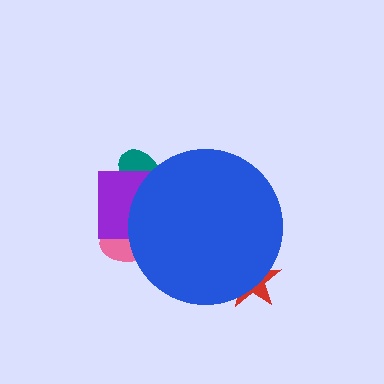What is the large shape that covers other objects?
A blue circle.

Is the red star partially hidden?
Yes, the red star is partially hidden behind the blue circle.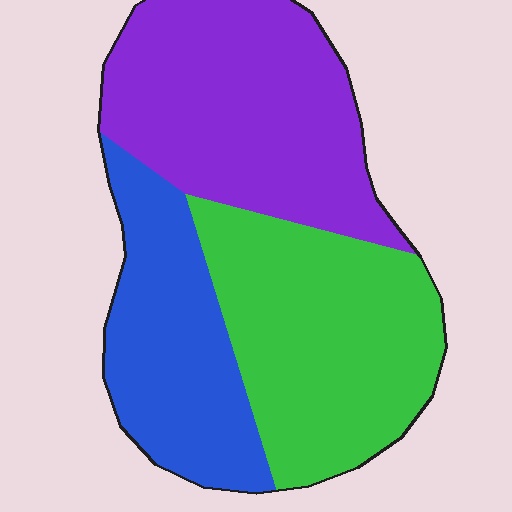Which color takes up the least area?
Blue, at roughly 25%.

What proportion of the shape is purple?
Purple takes up about three eighths (3/8) of the shape.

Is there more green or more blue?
Green.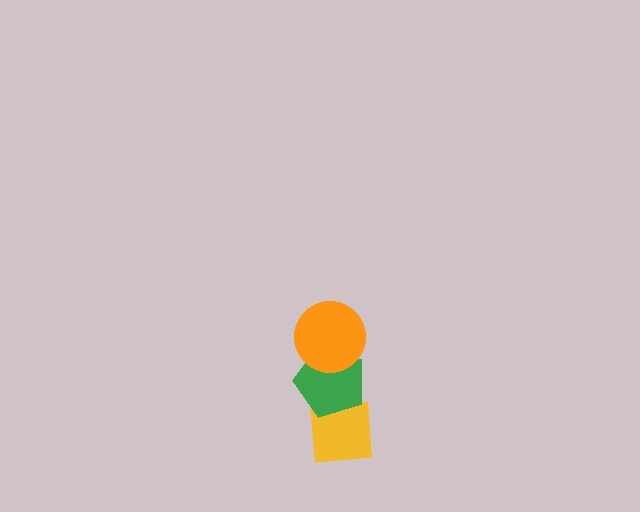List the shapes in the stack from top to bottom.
From top to bottom: the orange circle, the green pentagon, the yellow square.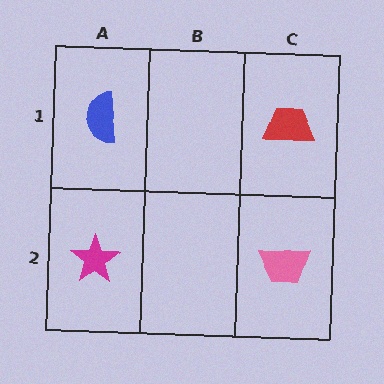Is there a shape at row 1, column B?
No, that cell is empty.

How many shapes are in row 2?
2 shapes.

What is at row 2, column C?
A pink trapezoid.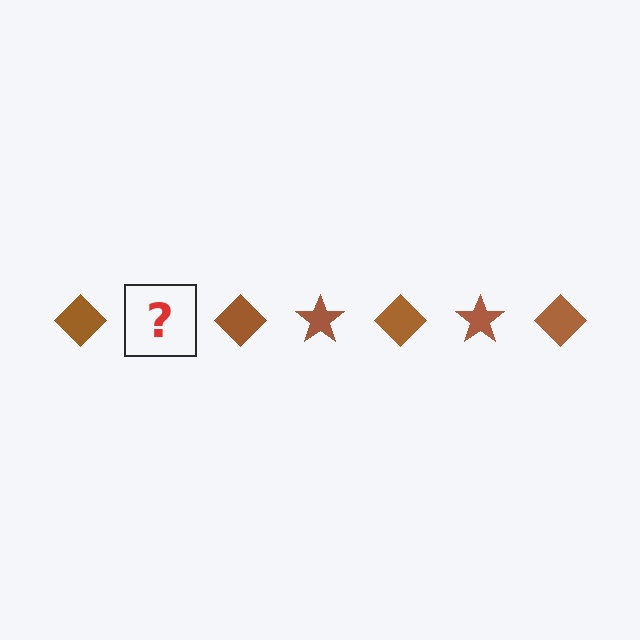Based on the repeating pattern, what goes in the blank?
The blank should be a brown star.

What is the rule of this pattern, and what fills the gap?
The rule is that the pattern cycles through diamond, star shapes in brown. The gap should be filled with a brown star.